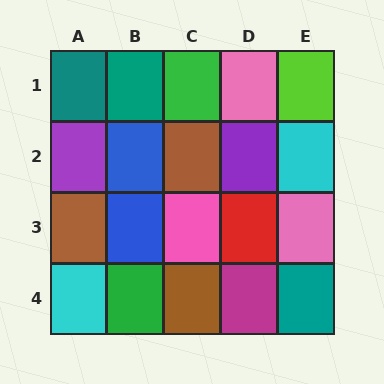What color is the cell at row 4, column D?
Magenta.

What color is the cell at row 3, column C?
Pink.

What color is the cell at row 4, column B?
Green.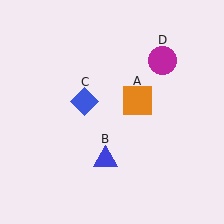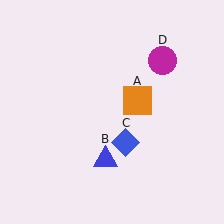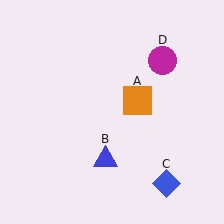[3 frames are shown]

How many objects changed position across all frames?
1 object changed position: blue diamond (object C).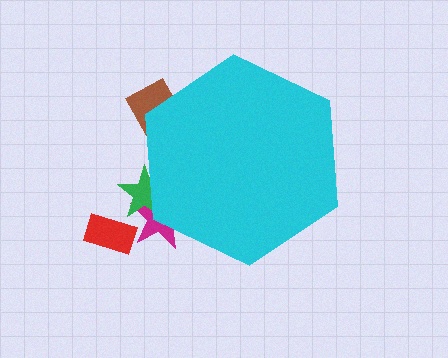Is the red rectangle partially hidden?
No, the red rectangle is fully visible.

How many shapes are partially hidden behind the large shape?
3 shapes are partially hidden.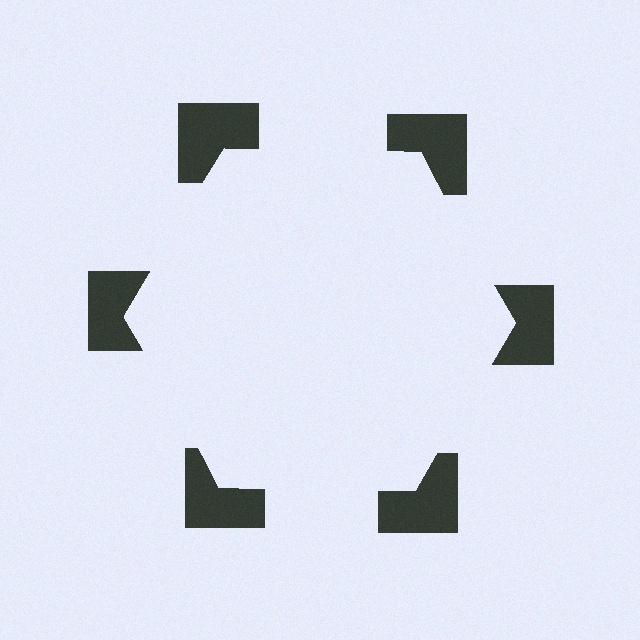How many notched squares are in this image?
There are 6 — one at each vertex of the illusory hexagon.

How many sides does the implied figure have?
6 sides.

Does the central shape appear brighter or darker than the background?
It typically appears slightly brighter than the background, even though no actual brightness change is drawn.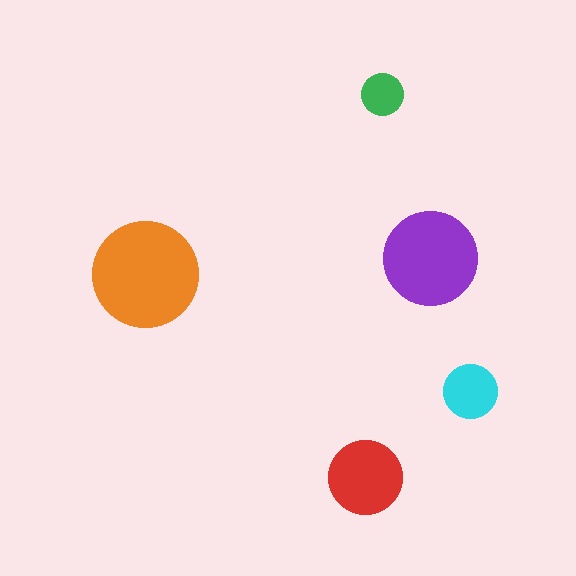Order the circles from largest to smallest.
the orange one, the purple one, the red one, the cyan one, the green one.